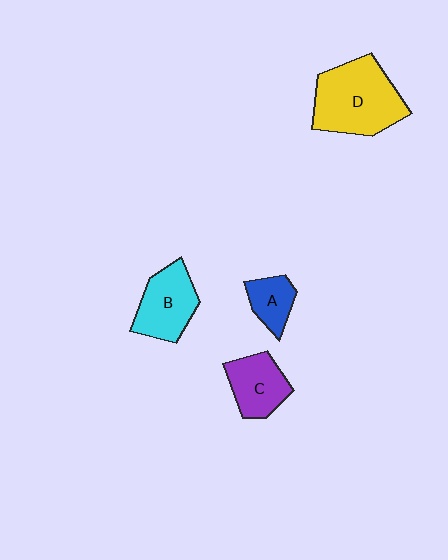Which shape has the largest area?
Shape D (yellow).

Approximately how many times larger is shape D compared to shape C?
Approximately 1.8 times.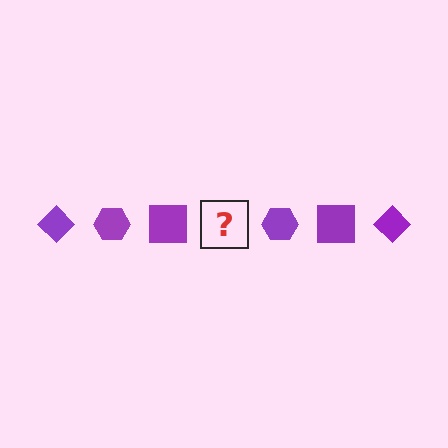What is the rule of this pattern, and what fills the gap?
The rule is that the pattern cycles through diamond, hexagon, square shapes in purple. The gap should be filled with a purple diamond.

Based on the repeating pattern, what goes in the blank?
The blank should be a purple diamond.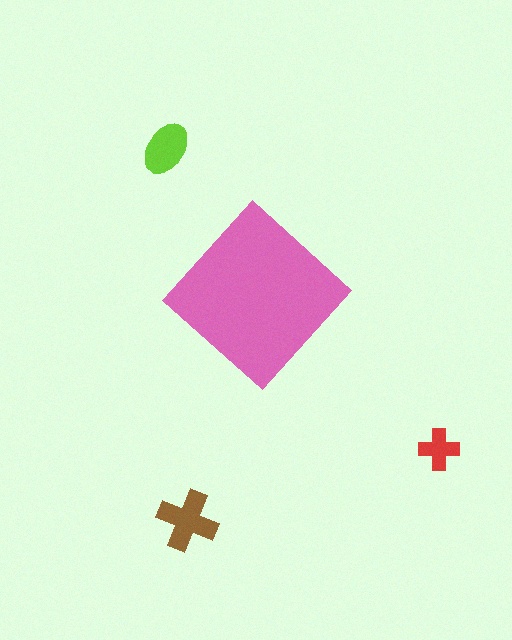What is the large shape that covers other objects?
A pink diamond.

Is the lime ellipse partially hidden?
No, the lime ellipse is fully visible.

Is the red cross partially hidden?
No, the red cross is fully visible.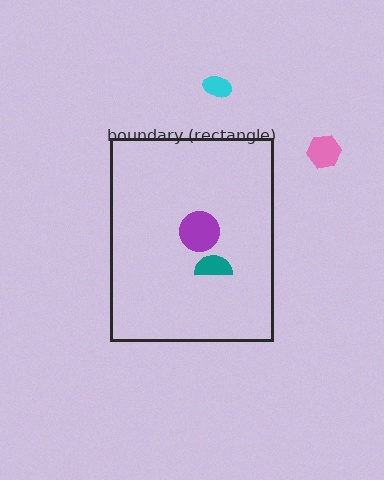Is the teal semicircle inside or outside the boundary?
Inside.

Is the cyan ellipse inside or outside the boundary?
Outside.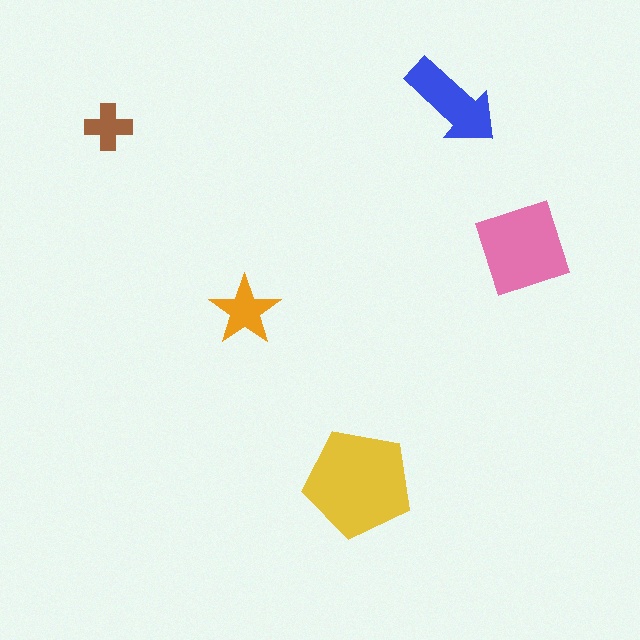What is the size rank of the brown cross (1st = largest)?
5th.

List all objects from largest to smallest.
The yellow pentagon, the pink diamond, the blue arrow, the orange star, the brown cross.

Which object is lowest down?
The yellow pentagon is bottommost.